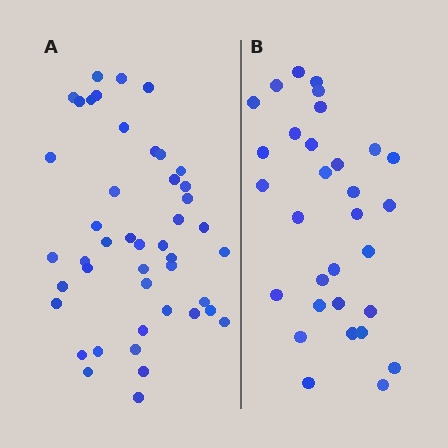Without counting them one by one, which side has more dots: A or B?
Region A (the left region) has more dots.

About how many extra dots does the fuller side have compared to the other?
Region A has approximately 15 more dots than region B.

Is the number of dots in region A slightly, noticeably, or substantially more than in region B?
Region A has substantially more. The ratio is roughly 1.5 to 1.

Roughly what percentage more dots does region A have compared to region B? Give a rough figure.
About 45% more.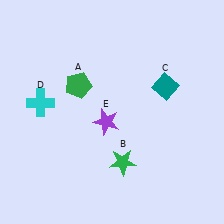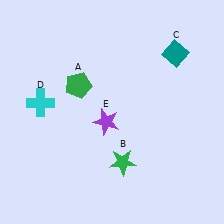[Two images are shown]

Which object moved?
The teal diamond (C) moved up.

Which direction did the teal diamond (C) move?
The teal diamond (C) moved up.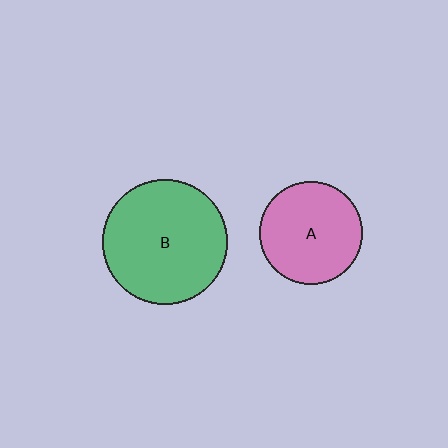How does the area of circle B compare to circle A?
Approximately 1.5 times.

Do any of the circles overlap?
No, none of the circles overlap.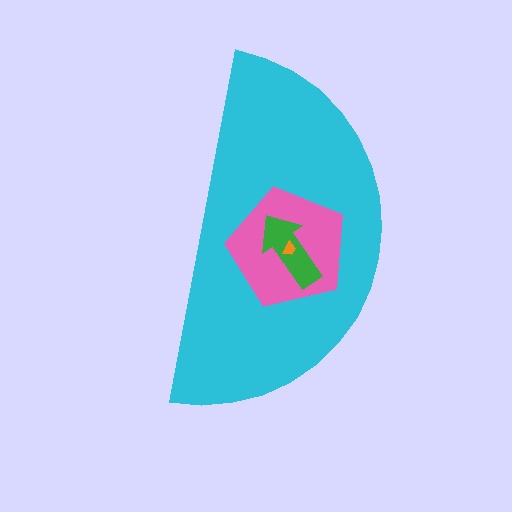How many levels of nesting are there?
4.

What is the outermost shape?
The cyan semicircle.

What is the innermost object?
The orange trapezoid.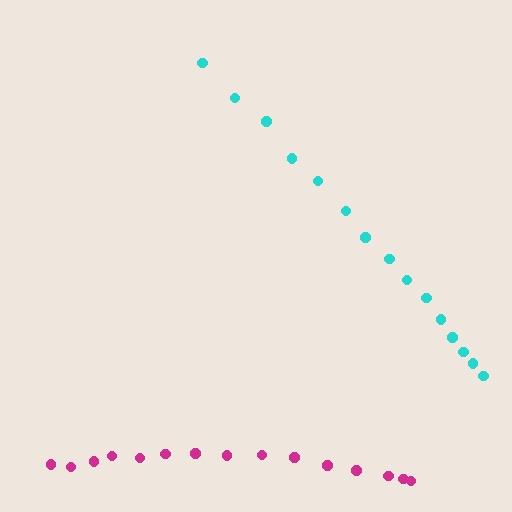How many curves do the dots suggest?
There are 2 distinct paths.